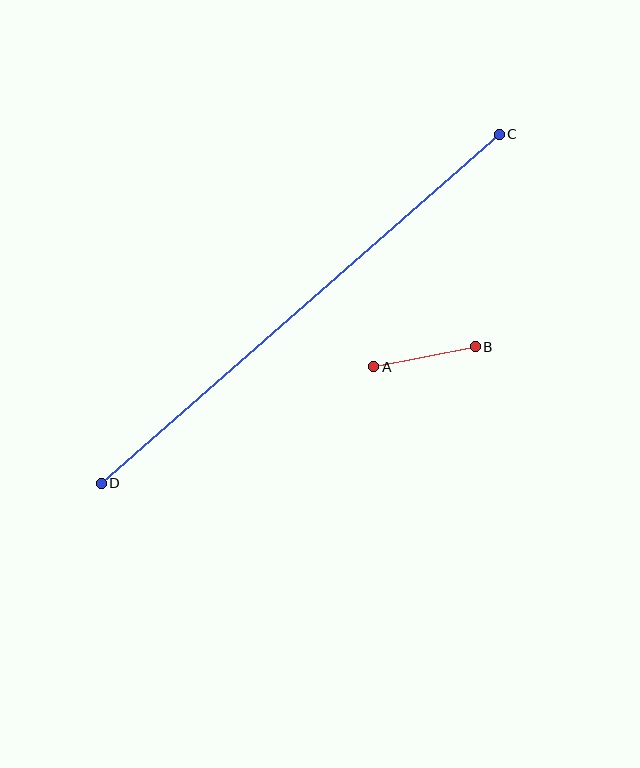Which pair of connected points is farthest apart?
Points C and D are farthest apart.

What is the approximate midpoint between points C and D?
The midpoint is at approximately (300, 309) pixels.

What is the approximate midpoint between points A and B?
The midpoint is at approximately (425, 357) pixels.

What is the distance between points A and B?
The distance is approximately 104 pixels.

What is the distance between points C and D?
The distance is approximately 529 pixels.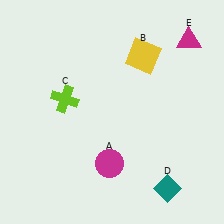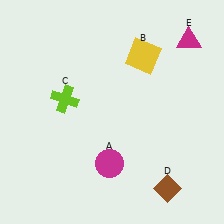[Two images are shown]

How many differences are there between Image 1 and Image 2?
There is 1 difference between the two images.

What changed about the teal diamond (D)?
In Image 1, D is teal. In Image 2, it changed to brown.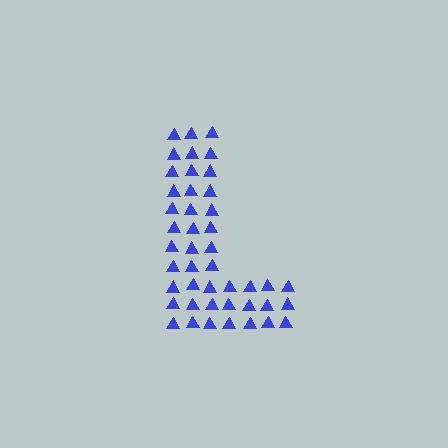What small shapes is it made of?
It is made of small triangles.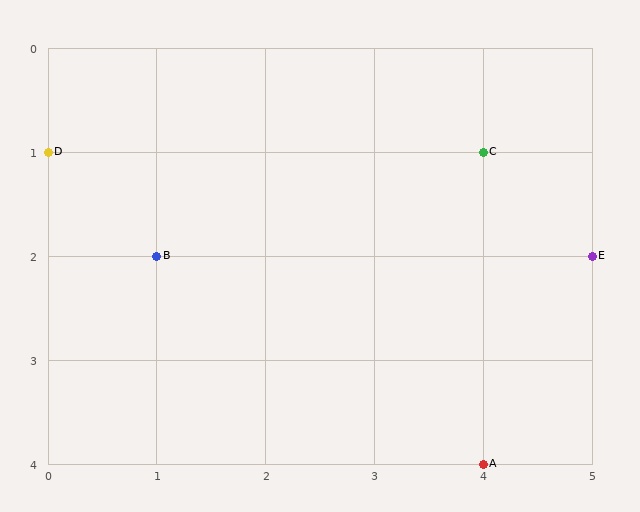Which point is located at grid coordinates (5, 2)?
Point E is at (5, 2).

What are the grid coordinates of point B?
Point B is at grid coordinates (1, 2).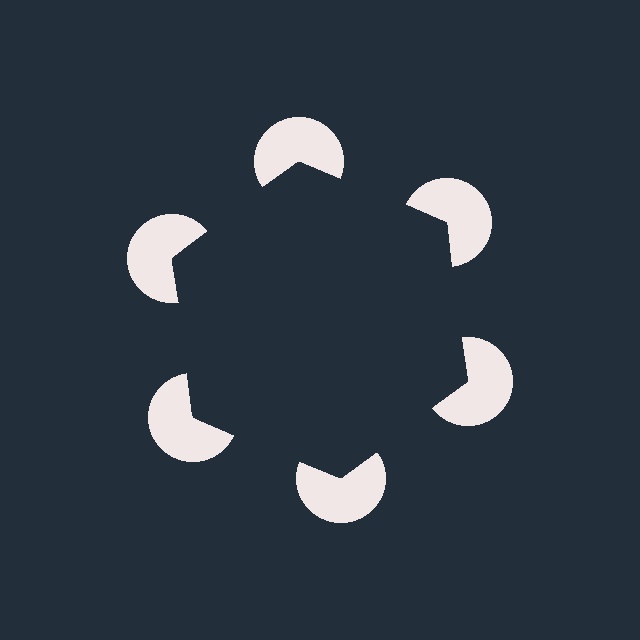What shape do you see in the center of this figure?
An illusory hexagon — its edges are inferred from the aligned wedge cuts in the pac-man discs, not physically drawn.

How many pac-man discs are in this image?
There are 6 — one at each vertex of the illusory hexagon.